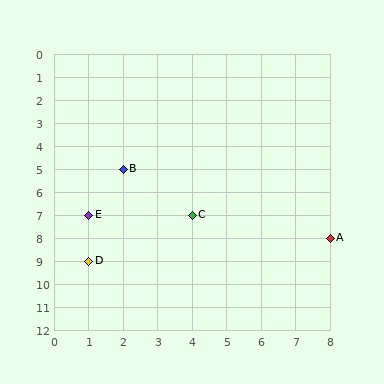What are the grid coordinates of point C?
Point C is at grid coordinates (4, 7).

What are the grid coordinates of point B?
Point B is at grid coordinates (2, 5).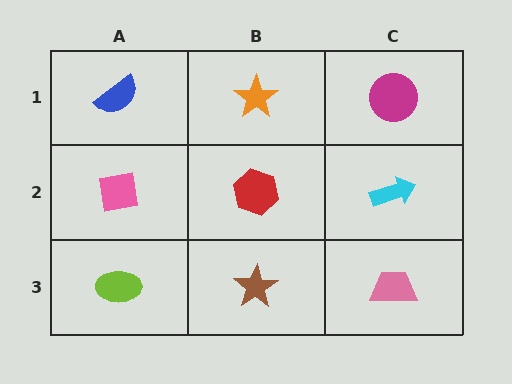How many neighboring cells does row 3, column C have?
2.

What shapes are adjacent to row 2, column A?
A blue semicircle (row 1, column A), a lime ellipse (row 3, column A), a red hexagon (row 2, column B).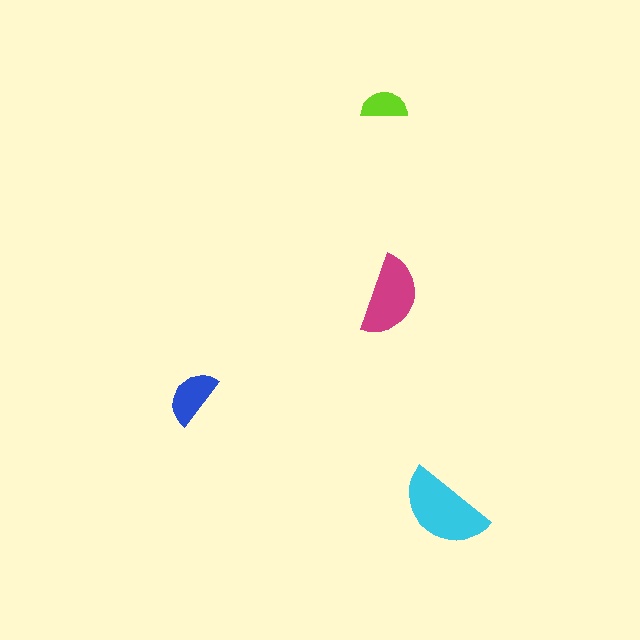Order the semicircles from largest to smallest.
the cyan one, the magenta one, the blue one, the lime one.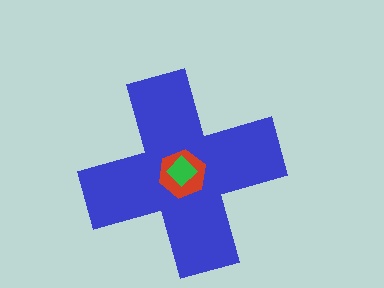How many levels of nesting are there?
3.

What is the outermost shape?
The blue cross.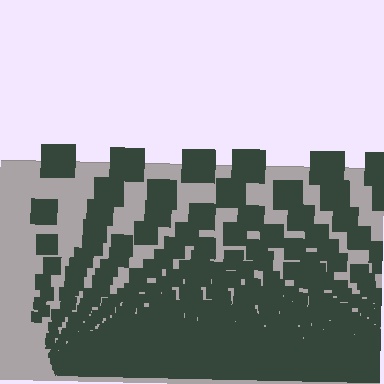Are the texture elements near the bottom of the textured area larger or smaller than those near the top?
Smaller. The gradient is inverted — elements near the bottom are smaller and denser.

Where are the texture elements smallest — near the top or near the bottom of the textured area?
Near the bottom.